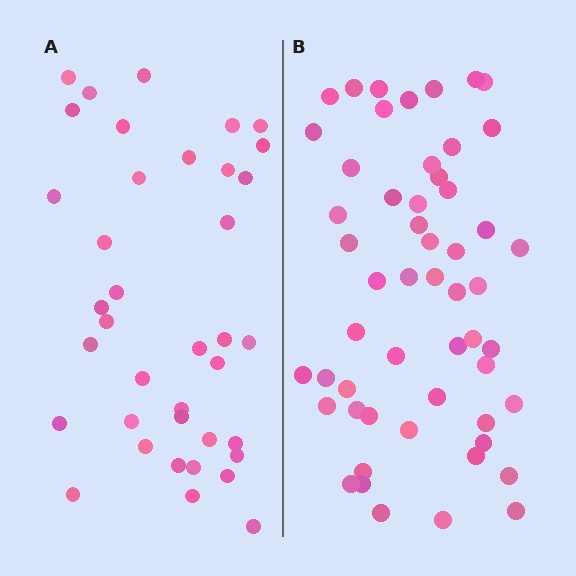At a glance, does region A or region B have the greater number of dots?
Region B (the right region) has more dots.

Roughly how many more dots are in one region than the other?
Region B has approximately 15 more dots than region A.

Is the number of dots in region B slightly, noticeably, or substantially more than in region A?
Region B has noticeably more, but not dramatically so. The ratio is roughly 1.4 to 1.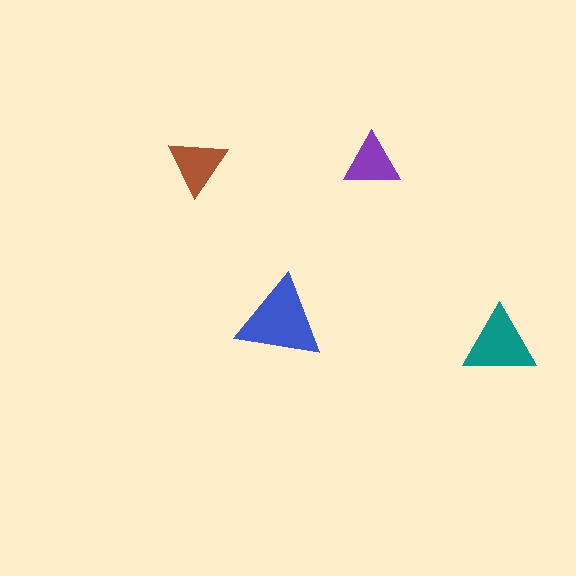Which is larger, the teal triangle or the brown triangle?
The teal one.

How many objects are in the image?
There are 4 objects in the image.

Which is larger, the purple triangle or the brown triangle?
The brown one.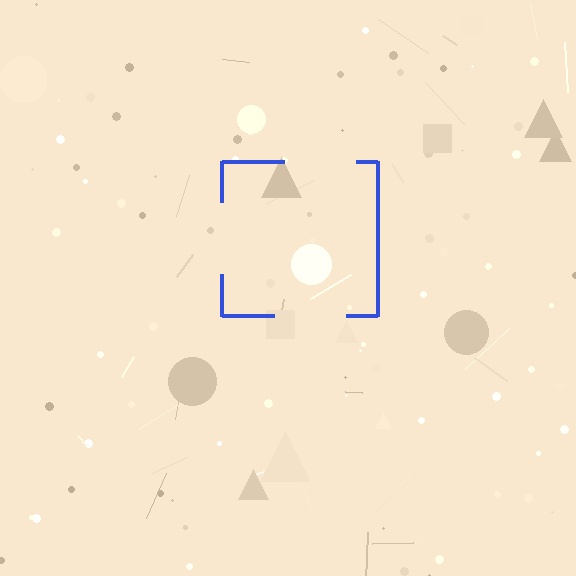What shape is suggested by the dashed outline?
The dashed outline suggests a square.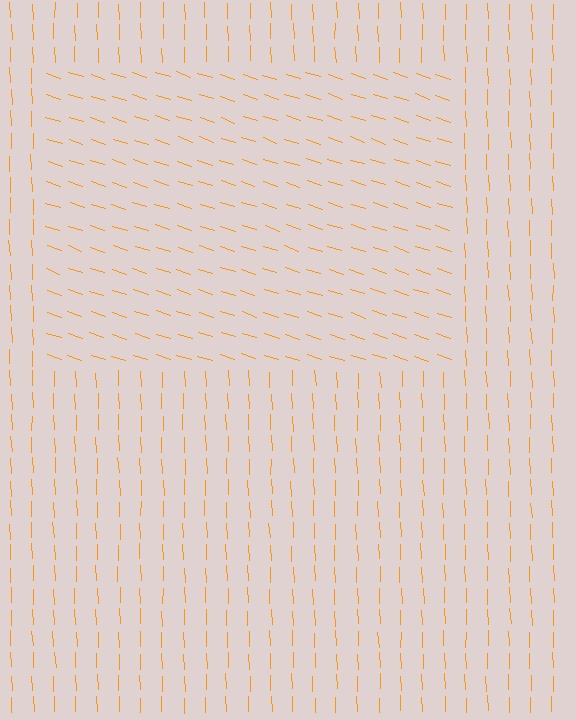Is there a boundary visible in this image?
Yes, there is a texture boundary formed by a change in line orientation.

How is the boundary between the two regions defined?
The boundary is defined purely by a change in line orientation (approximately 70 degrees difference). All lines are the same color and thickness.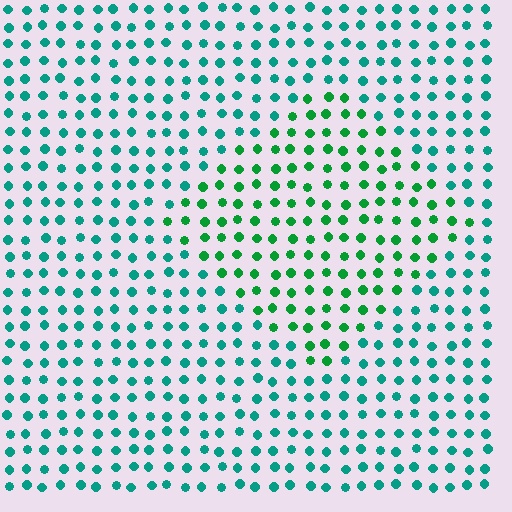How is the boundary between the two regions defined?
The boundary is defined purely by a slight shift in hue (about 34 degrees). Spacing, size, and orientation are identical on both sides.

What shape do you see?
I see a diamond.